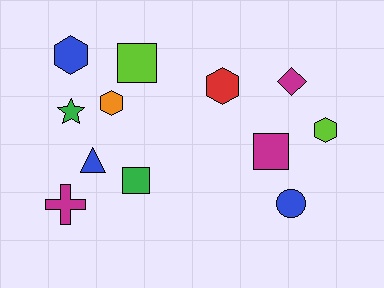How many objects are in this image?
There are 12 objects.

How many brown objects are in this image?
There are no brown objects.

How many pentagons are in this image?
There are no pentagons.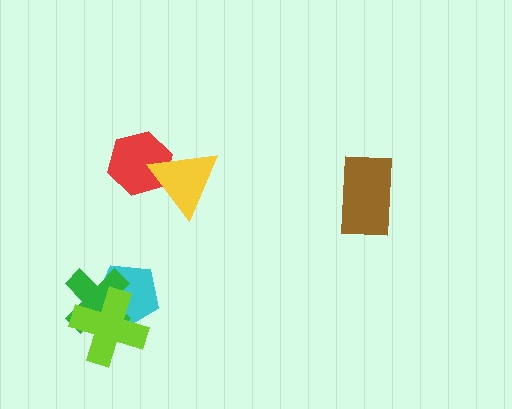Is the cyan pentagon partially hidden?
Yes, it is partially covered by another shape.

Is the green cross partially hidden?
Yes, it is partially covered by another shape.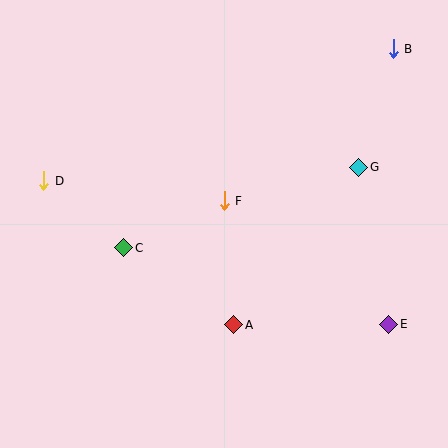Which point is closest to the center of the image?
Point F at (224, 201) is closest to the center.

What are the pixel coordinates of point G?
Point G is at (359, 167).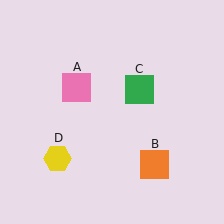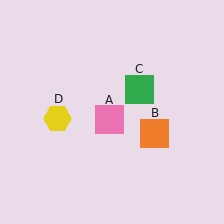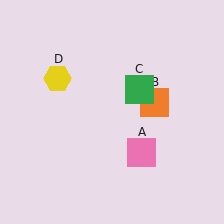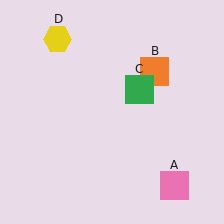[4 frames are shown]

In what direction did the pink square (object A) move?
The pink square (object A) moved down and to the right.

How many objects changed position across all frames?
3 objects changed position: pink square (object A), orange square (object B), yellow hexagon (object D).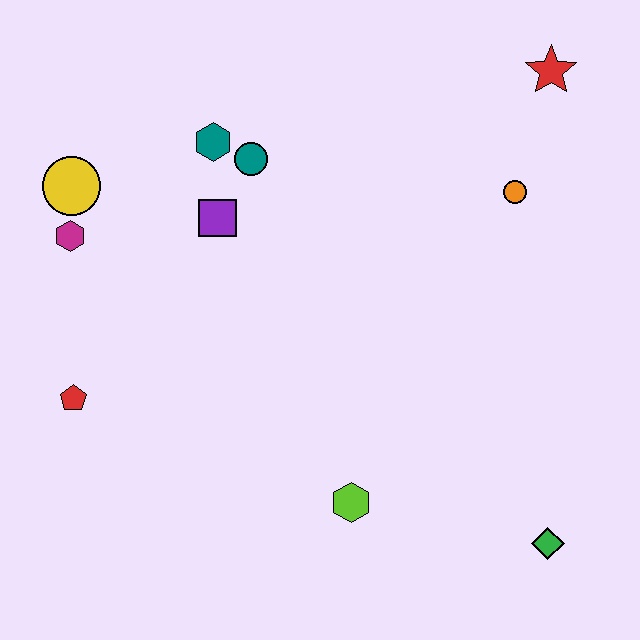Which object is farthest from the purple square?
The green diamond is farthest from the purple square.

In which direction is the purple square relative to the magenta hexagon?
The purple square is to the right of the magenta hexagon.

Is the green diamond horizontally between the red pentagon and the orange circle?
No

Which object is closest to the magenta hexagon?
The yellow circle is closest to the magenta hexagon.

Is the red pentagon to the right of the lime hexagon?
No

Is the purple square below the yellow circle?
Yes